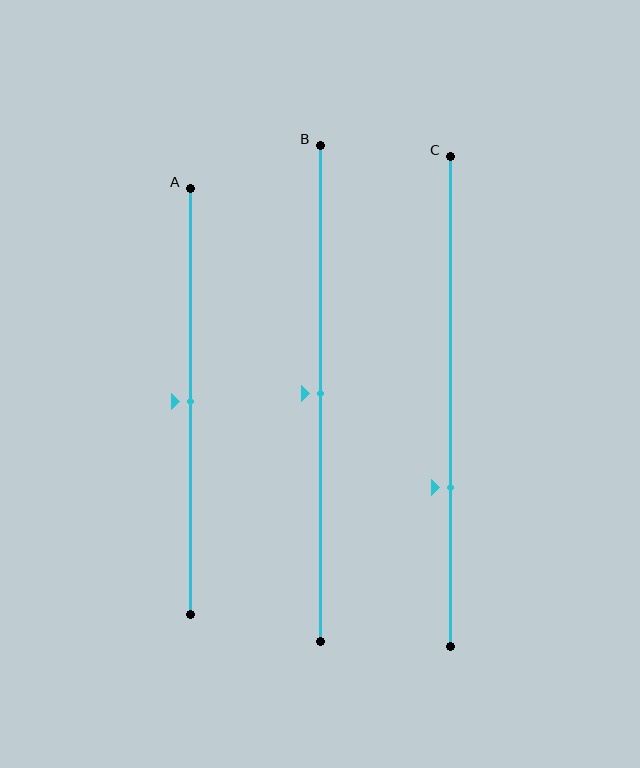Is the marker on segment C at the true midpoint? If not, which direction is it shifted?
No, the marker on segment C is shifted downward by about 17% of the segment length.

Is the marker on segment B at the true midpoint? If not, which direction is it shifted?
Yes, the marker on segment B is at the true midpoint.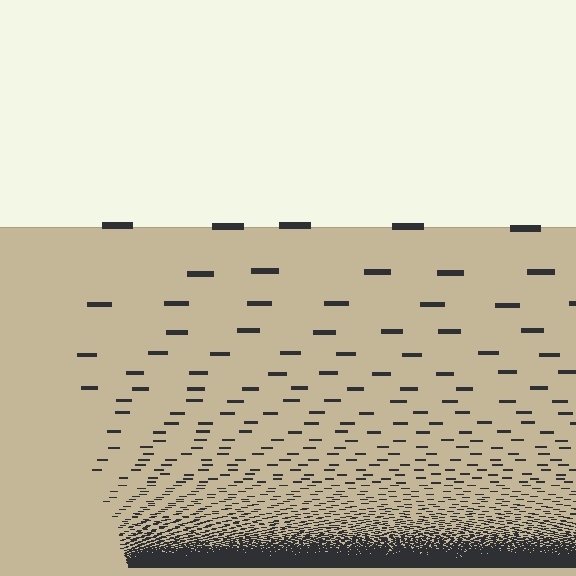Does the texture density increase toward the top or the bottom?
Density increases toward the bottom.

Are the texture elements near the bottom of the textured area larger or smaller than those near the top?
Smaller. The gradient is inverted — elements near the bottom are smaller and denser.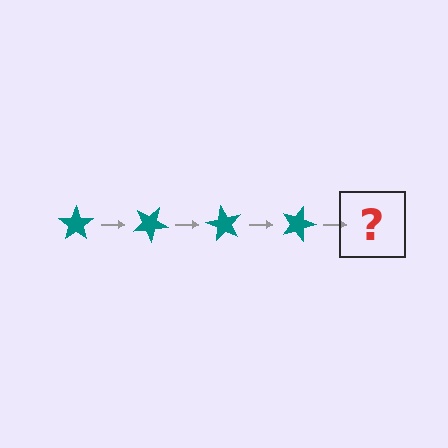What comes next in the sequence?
The next element should be a teal star rotated 120 degrees.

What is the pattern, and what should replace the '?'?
The pattern is that the star rotates 30 degrees each step. The '?' should be a teal star rotated 120 degrees.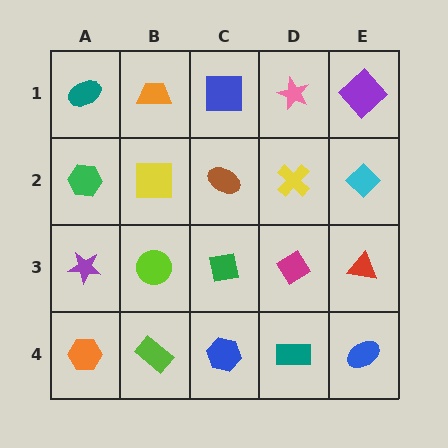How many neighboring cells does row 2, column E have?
3.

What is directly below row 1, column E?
A cyan diamond.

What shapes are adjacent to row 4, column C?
A green square (row 3, column C), a lime rectangle (row 4, column B), a teal rectangle (row 4, column D).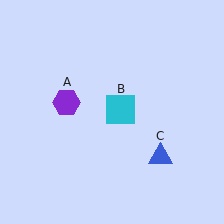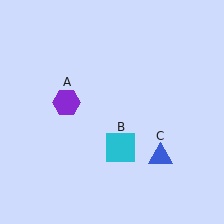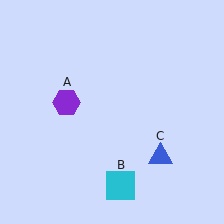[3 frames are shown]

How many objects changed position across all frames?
1 object changed position: cyan square (object B).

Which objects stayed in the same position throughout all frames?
Purple hexagon (object A) and blue triangle (object C) remained stationary.